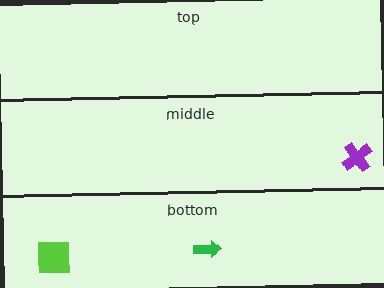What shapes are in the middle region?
The purple cross.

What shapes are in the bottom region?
The green arrow, the lime square.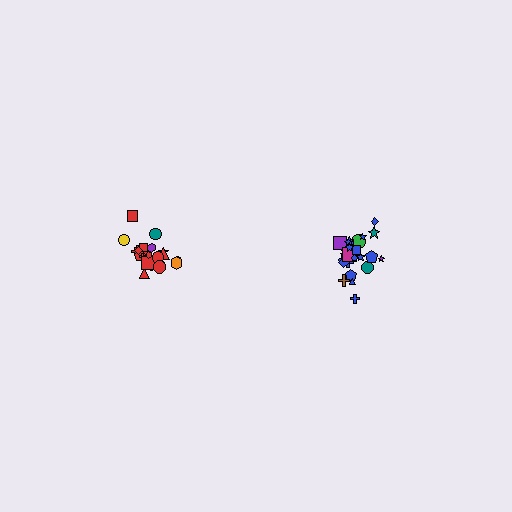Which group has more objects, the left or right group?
The right group.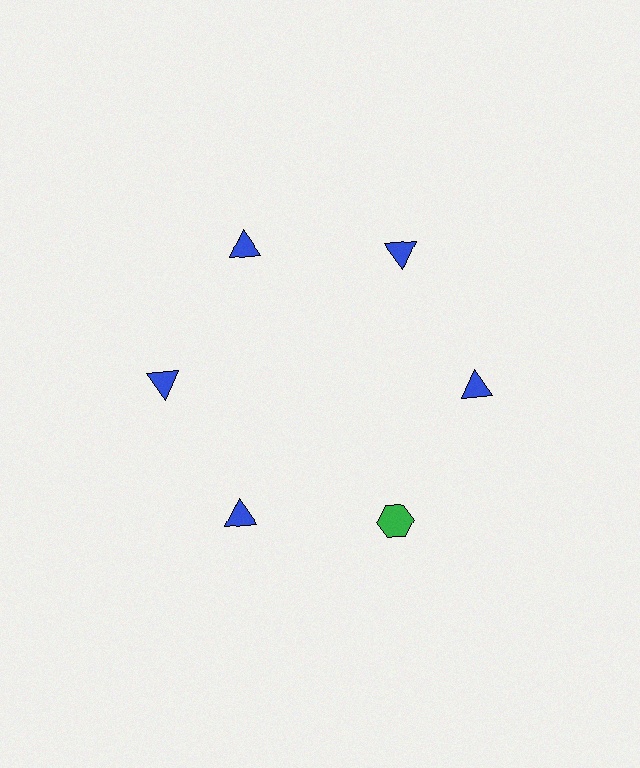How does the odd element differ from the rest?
It differs in both color (green instead of blue) and shape (hexagon instead of triangle).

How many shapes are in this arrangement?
There are 6 shapes arranged in a ring pattern.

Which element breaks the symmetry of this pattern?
The green hexagon at roughly the 5 o'clock position breaks the symmetry. All other shapes are blue triangles.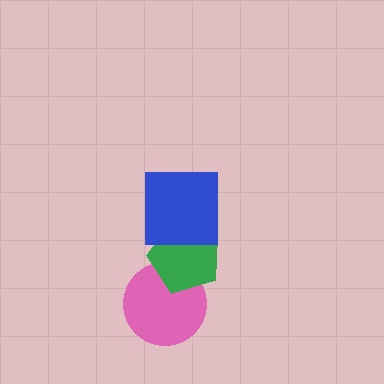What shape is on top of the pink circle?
The green pentagon is on top of the pink circle.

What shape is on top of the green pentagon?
The blue square is on top of the green pentagon.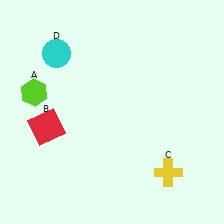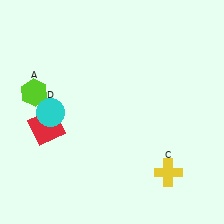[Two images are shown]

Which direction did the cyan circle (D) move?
The cyan circle (D) moved down.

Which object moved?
The cyan circle (D) moved down.